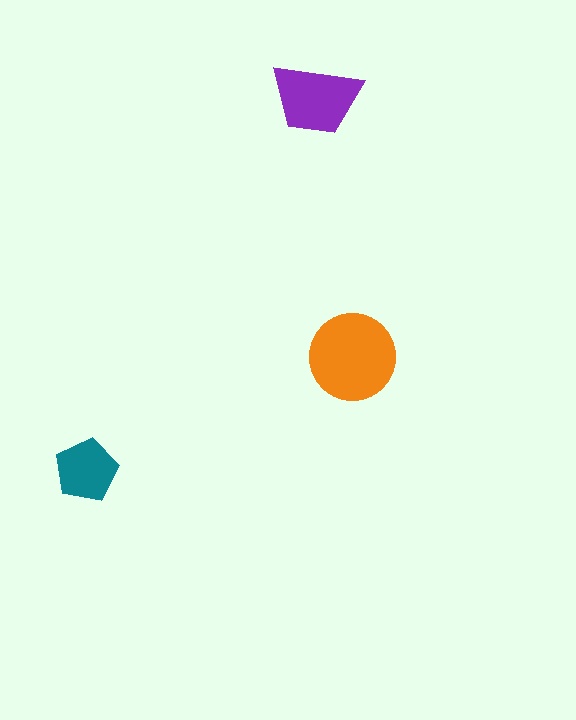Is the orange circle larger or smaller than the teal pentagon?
Larger.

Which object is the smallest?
The teal pentagon.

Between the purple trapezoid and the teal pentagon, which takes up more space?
The purple trapezoid.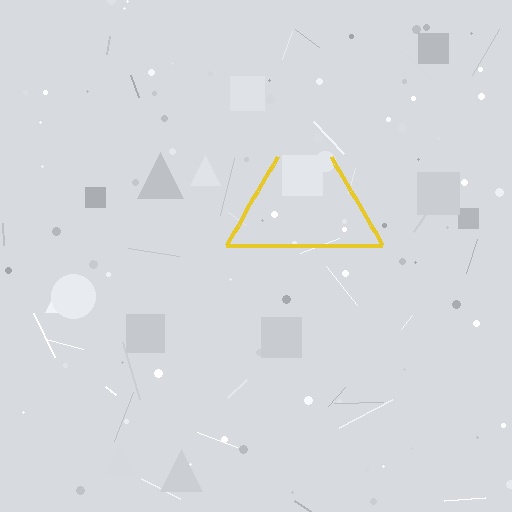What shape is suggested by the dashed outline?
The dashed outline suggests a triangle.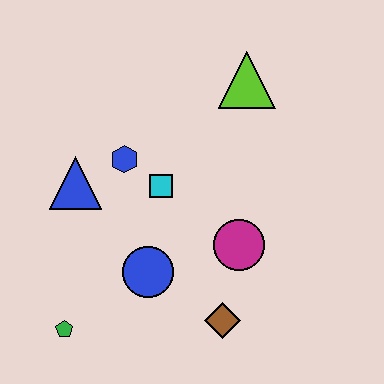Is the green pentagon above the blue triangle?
No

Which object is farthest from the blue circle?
The lime triangle is farthest from the blue circle.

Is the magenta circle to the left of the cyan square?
No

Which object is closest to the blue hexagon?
The cyan square is closest to the blue hexagon.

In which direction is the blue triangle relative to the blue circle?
The blue triangle is above the blue circle.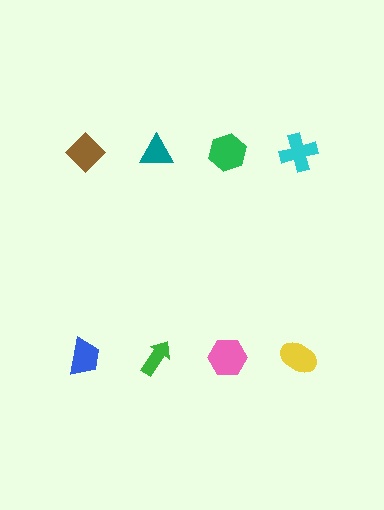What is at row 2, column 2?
A green arrow.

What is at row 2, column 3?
A pink hexagon.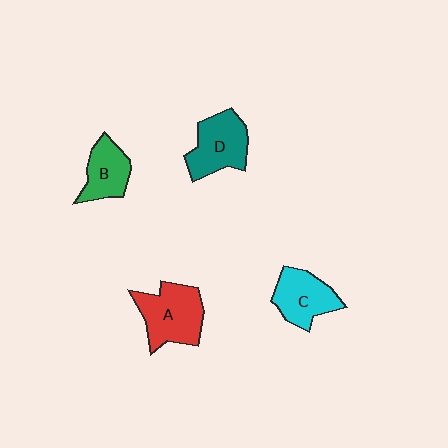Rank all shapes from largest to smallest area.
From largest to smallest: A (red), D (teal), C (cyan), B (green).